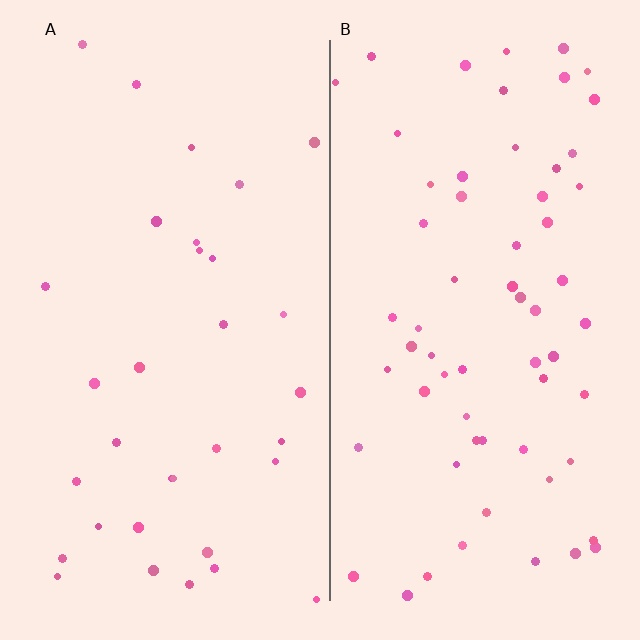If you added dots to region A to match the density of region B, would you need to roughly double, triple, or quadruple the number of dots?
Approximately double.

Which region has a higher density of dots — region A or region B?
B (the right).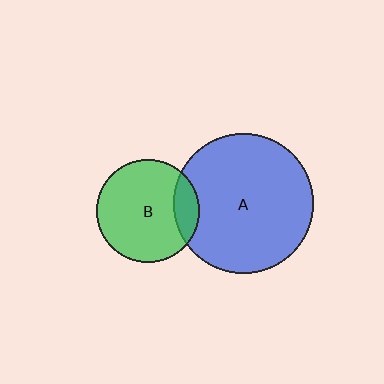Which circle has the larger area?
Circle A (blue).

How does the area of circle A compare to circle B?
Approximately 1.9 times.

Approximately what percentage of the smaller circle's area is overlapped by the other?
Approximately 15%.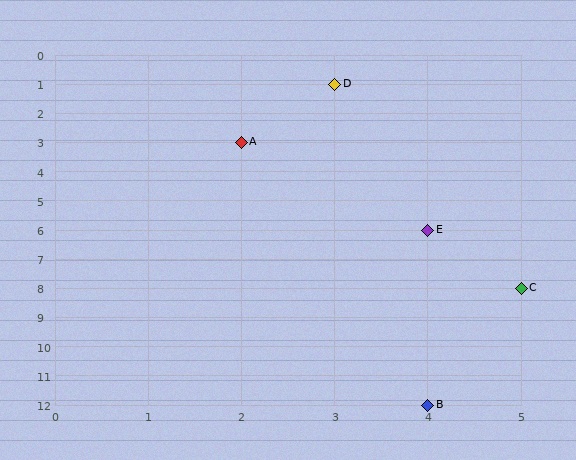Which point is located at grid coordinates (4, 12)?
Point B is at (4, 12).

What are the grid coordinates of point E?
Point E is at grid coordinates (4, 6).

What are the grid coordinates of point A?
Point A is at grid coordinates (2, 3).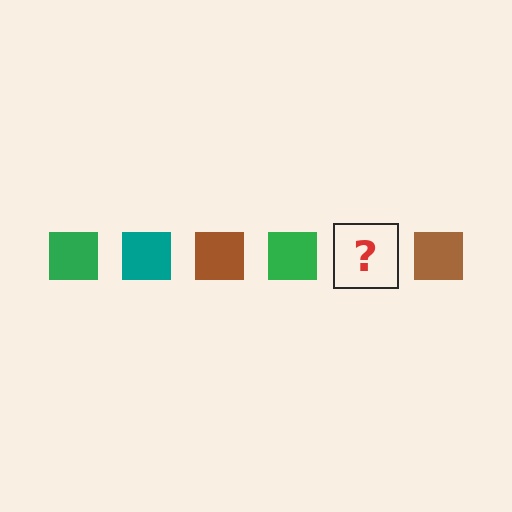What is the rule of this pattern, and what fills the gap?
The rule is that the pattern cycles through green, teal, brown squares. The gap should be filled with a teal square.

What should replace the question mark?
The question mark should be replaced with a teal square.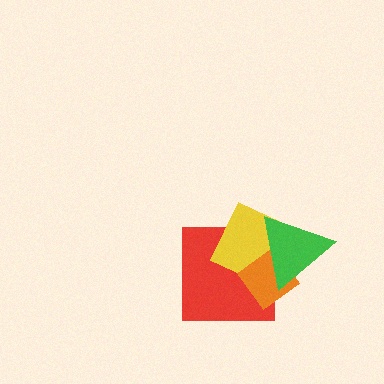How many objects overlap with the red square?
3 objects overlap with the red square.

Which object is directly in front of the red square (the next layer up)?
The yellow diamond is directly in front of the red square.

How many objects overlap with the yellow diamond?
3 objects overlap with the yellow diamond.